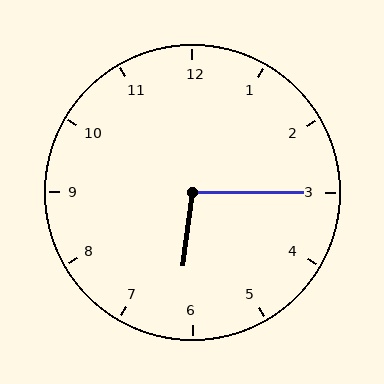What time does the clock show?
6:15.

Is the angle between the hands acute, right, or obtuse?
It is obtuse.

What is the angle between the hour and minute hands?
Approximately 98 degrees.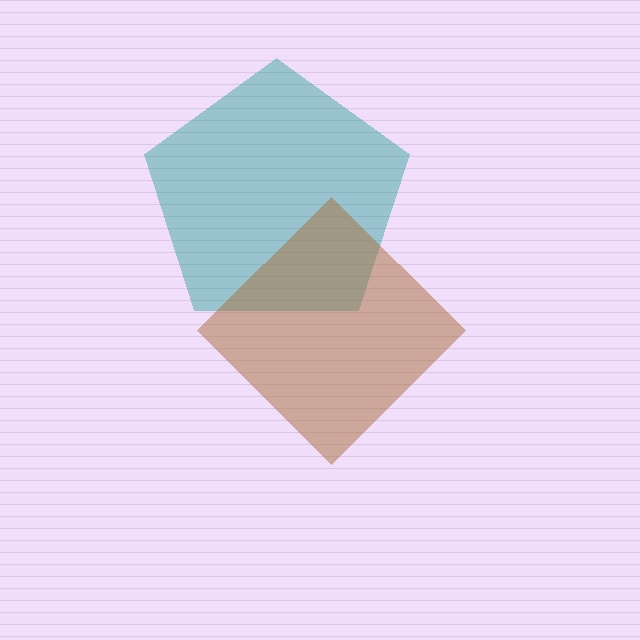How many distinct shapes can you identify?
There are 2 distinct shapes: a teal pentagon, a brown diamond.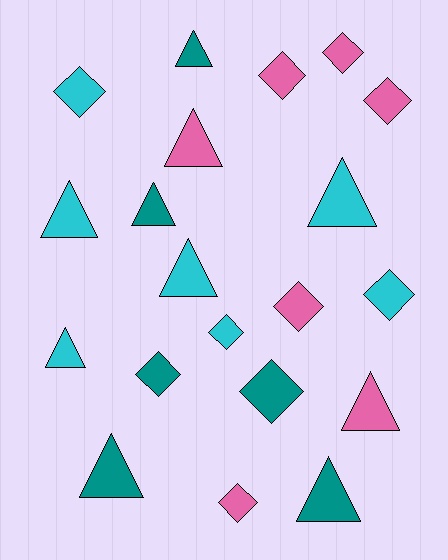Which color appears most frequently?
Pink, with 7 objects.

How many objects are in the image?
There are 20 objects.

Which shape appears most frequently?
Triangle, with 10 objects.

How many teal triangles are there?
There are 4 teal triangles.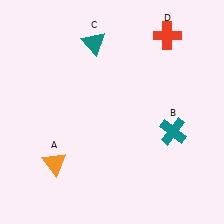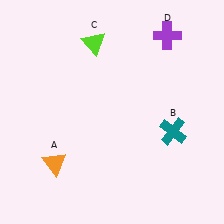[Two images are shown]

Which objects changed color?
C changed from teal to lime. D changed from red to purple.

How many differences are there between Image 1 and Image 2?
There are 2 differences between the two images.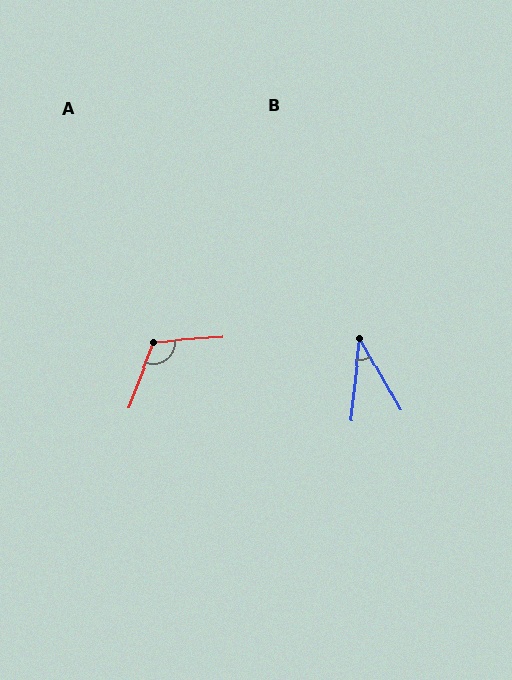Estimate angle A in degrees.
Approximately 115 degrees.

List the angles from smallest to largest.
B (36°), A (115°).